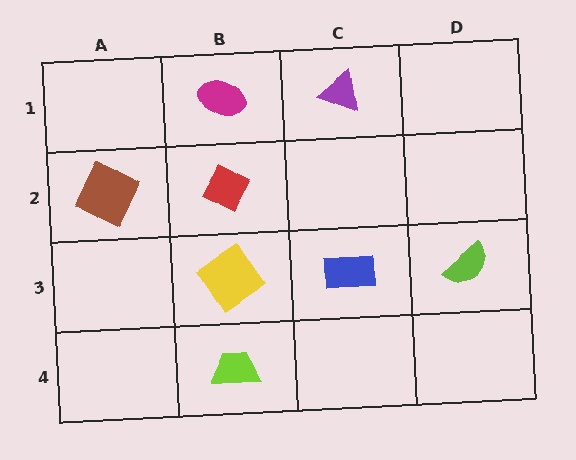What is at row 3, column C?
A blue rectangle.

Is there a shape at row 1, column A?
No, that cell is empty.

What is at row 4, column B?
A lime trapezoid.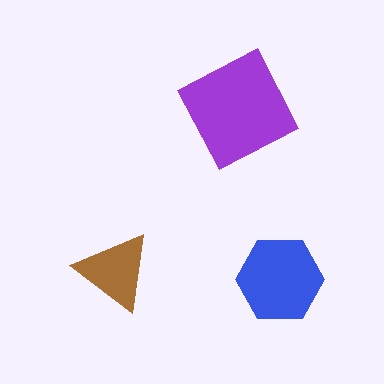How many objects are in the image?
There are 3 objects in the image.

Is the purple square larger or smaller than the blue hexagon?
Larger.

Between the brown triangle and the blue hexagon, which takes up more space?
The blue hexagon.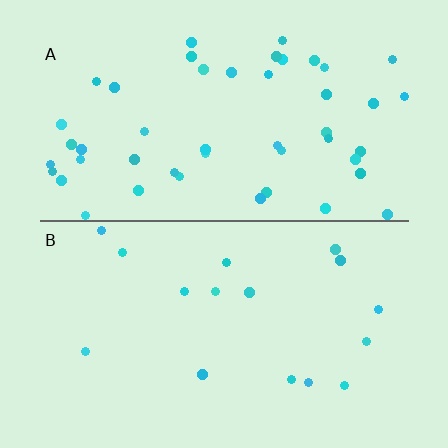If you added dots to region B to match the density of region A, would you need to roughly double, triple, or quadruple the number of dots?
Approximately triple.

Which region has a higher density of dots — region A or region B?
A (the top).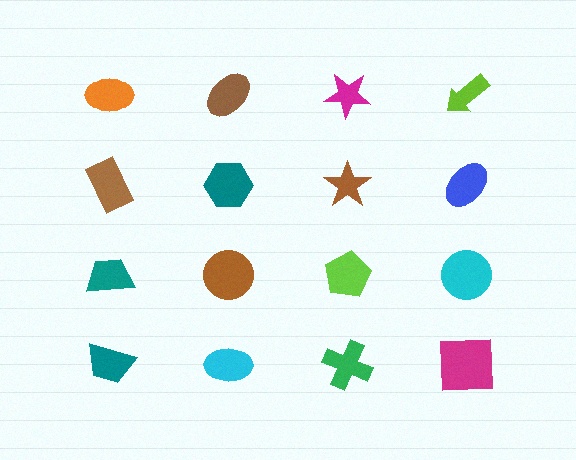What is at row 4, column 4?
A magenta square.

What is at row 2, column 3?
A brown star.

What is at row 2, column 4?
A blue ellipse.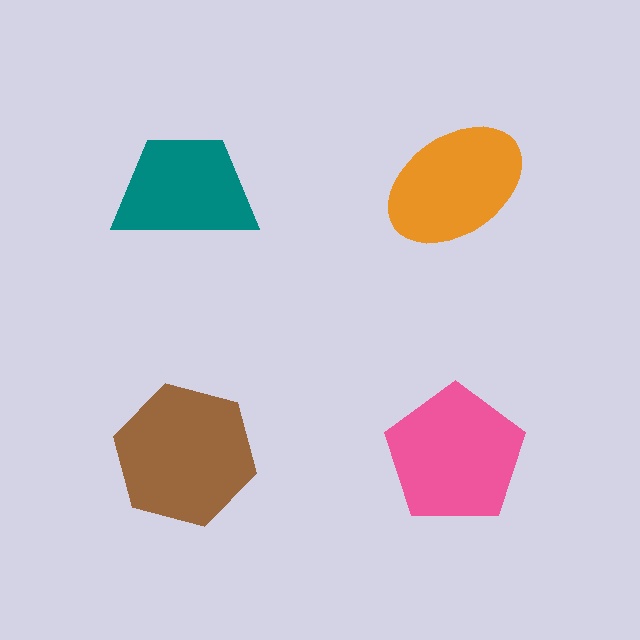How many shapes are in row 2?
2 shapes.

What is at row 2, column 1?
A brown hexagon.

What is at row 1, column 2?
An orange ellipse.